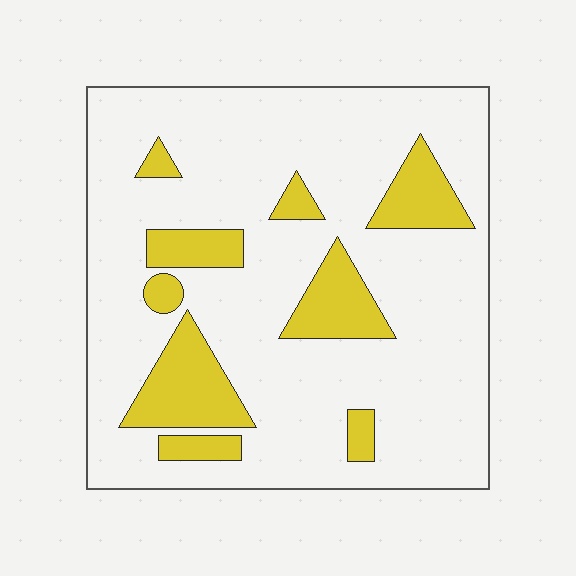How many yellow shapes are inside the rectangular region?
9.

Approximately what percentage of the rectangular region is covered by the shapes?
Approximately 20%.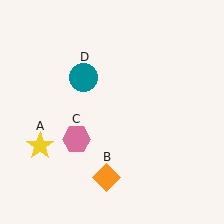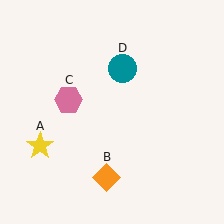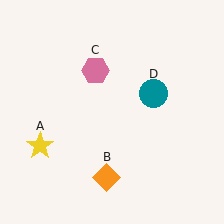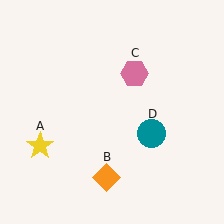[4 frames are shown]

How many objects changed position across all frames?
2 objects changed position: pink hexagon (object C), teal circle (object D).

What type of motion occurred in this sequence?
The pink hexagon (object C), teal circle (object D) rotated clockwise around the center of the scene.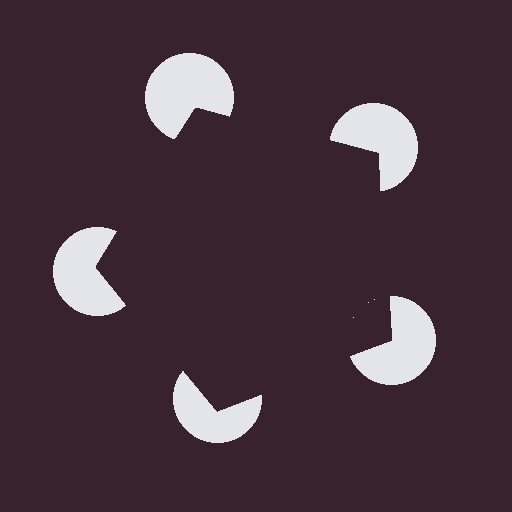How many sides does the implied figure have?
5 sides.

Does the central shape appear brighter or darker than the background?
It typically appears slightly darker than the background, even though no actual brightness change is drawn.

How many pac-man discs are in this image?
There are 5 — one at each vertex of the illusory pentagon.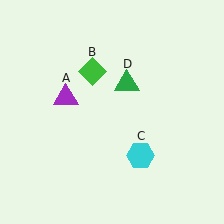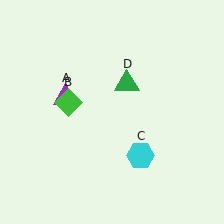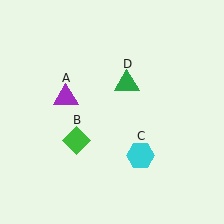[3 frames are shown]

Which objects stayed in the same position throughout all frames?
Purple triangle (object A) and cyan hexagon (object C) and green triangle (object D) remained stationary.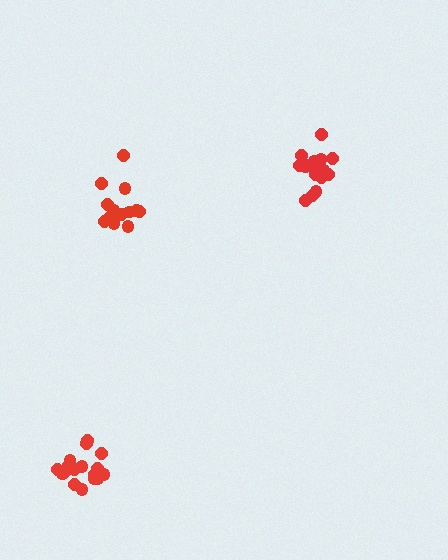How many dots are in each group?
Group 1: 19 dots, Group 2: 15 dots, Group 3: 17 dots (51 total).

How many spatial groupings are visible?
There are 3 spatial groupings.